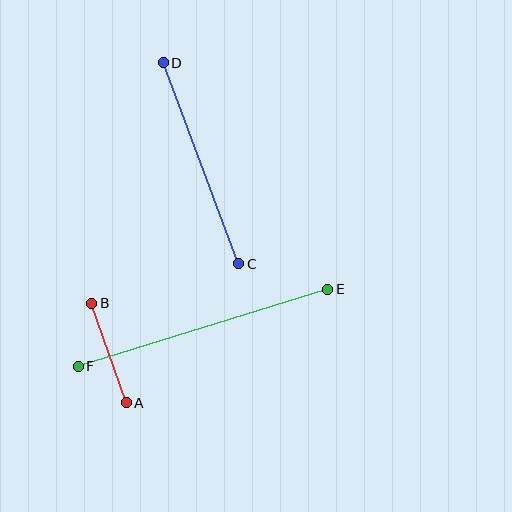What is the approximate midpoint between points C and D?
The midpoint is at approximately (201, 163) pixels.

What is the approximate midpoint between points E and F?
The midpoint is at approximately (203, 328) pixels.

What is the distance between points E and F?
The distance is approximately 261 pixels.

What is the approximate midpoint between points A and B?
The midpoint is at approximately (109, 353) pixels.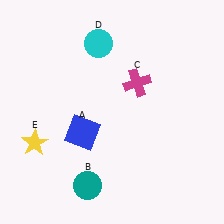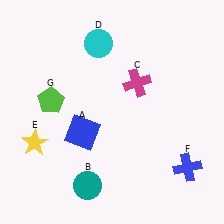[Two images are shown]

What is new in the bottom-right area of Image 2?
A blue cross (F) was added in the bottom-right area of Image 2.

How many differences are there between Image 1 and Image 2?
There are 2 differences between the two images.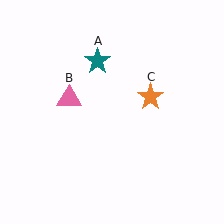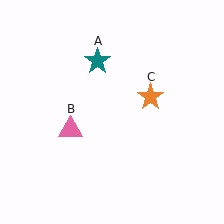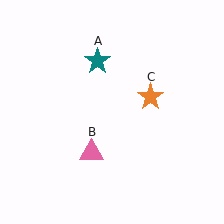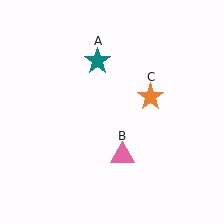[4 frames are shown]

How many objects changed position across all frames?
1 object changed position: pink triangle (object B).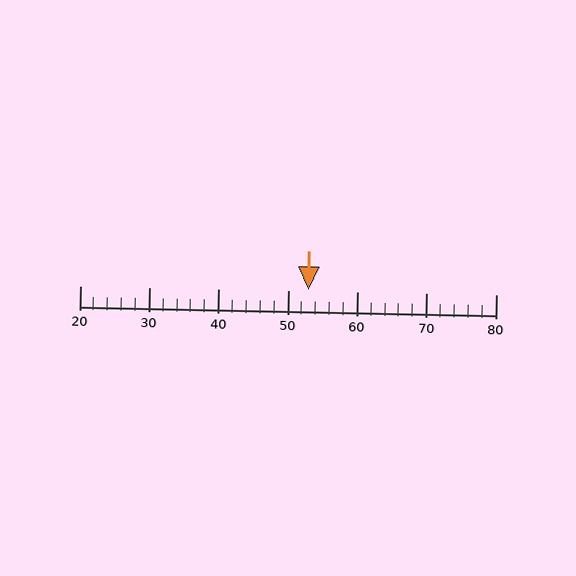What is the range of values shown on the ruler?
The ruler shows values from 20 to 80.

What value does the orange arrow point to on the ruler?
The orange arrow points to approximately 53.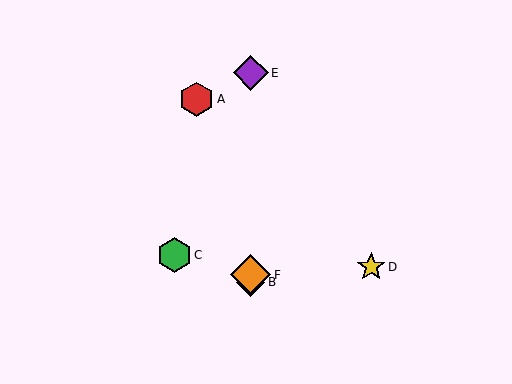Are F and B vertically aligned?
Yes, both are at x≈251.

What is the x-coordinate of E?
Object E is at x≈251.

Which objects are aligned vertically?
Objects B, E, F are aligned vertically.